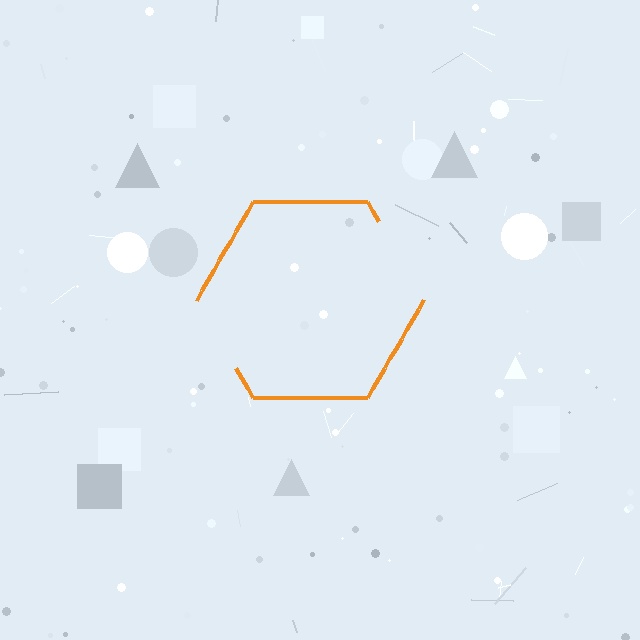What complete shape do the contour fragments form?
The contour fragments form a hexagon.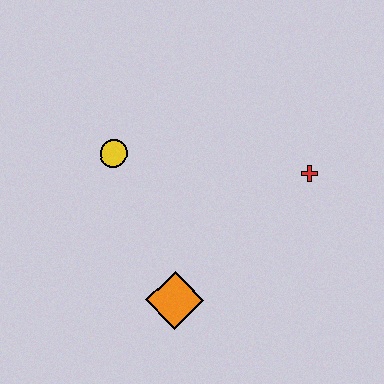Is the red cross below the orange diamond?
No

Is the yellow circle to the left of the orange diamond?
Yes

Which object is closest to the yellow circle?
The orange diamond is closest to the yellow circle.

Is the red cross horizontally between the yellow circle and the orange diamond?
No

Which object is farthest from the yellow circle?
The red cross is farthest from the yellow circle.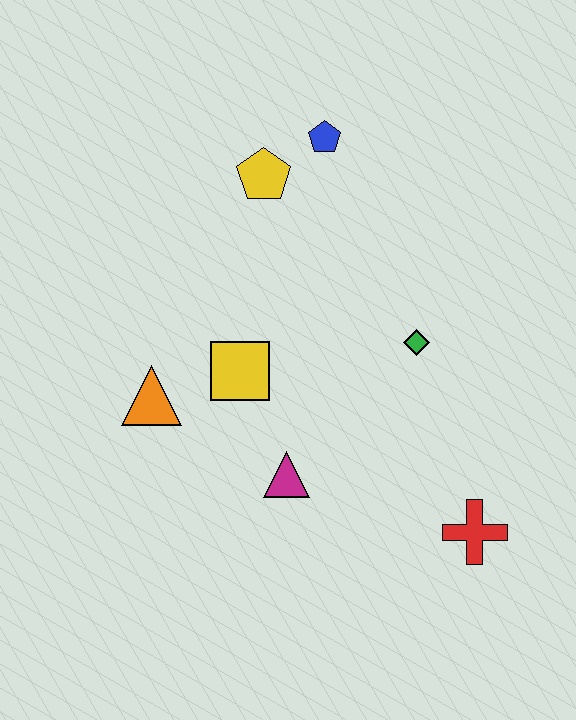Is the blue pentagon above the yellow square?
Yes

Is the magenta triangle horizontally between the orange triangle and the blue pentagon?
Yes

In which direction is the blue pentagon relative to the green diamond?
The blue pentagon is above the green diamond.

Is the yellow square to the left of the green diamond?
Yes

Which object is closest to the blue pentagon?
The yellow pentagon is closest to the blue pentagon.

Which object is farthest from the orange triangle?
The red cross is farthest from the orange triangle.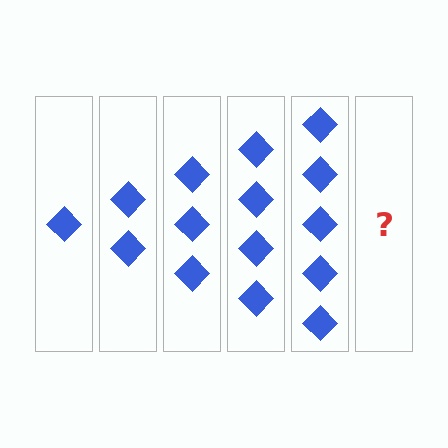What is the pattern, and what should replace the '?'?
The pattern is that each step adds one more diamond. The '?' should be 6 diamonds.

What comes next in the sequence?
The next element should be 6 diamonds.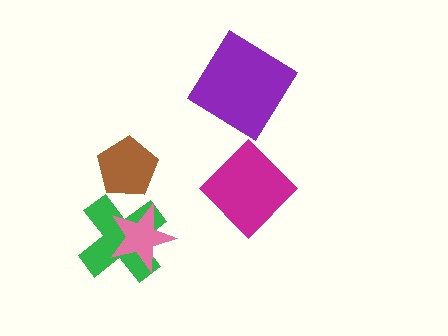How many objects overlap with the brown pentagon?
0 objects overlap with the brown pentagon.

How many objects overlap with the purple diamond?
0 objects overlap with the purple diamond.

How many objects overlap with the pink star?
1 object overlaps with the pink star.